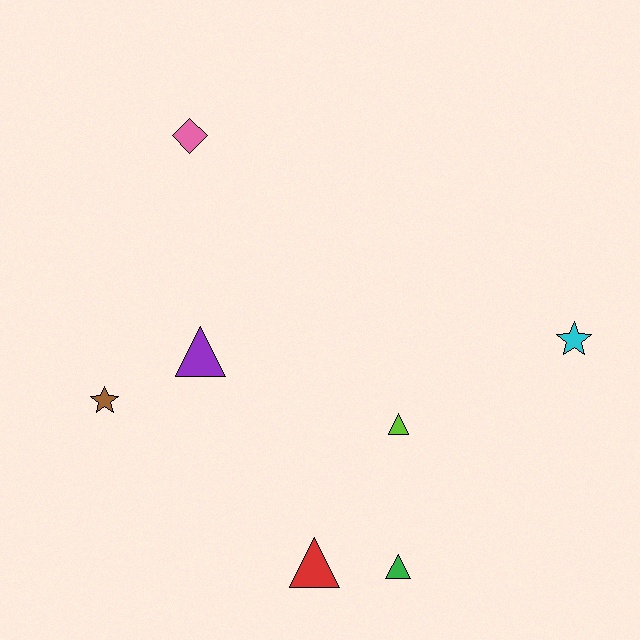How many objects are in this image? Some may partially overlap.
There are 7 objects.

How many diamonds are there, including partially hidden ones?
There is 1 diamond.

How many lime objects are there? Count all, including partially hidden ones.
There is 1 lime object.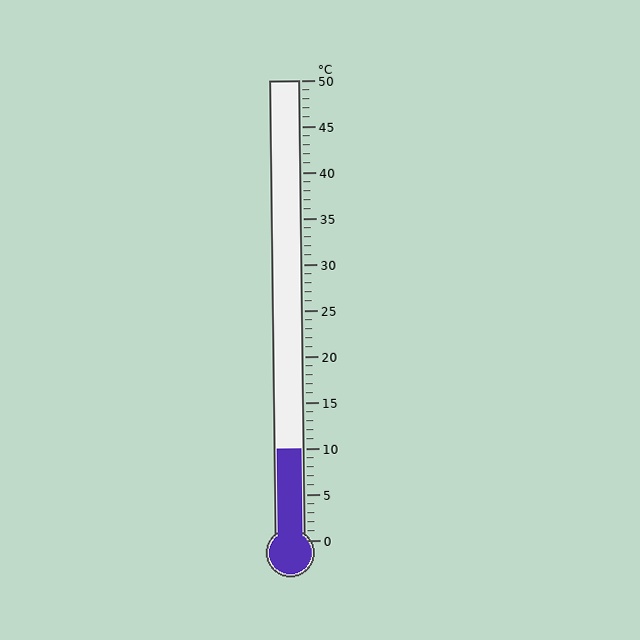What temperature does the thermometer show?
The thermometer shows approximately 10°C.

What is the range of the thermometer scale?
The thermometer scale ranges from 0°C to 50°C.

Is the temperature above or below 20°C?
The temperature is below 20°C.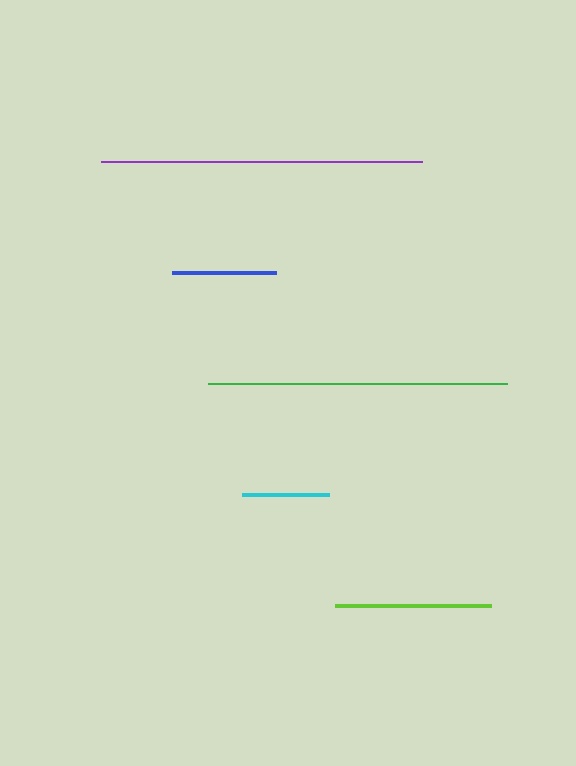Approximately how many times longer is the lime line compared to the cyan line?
The lime line is approximately 1.8 times the length of the cyan line.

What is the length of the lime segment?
The lime segment is approximately 156 pixels long.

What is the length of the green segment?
The green segment is approximately 300 pixels long.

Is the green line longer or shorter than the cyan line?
The green line is longer than the cyan line.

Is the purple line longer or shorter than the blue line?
The purple line is longer than the blue line.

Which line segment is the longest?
The purple line is the longest at approximately 321 pixels.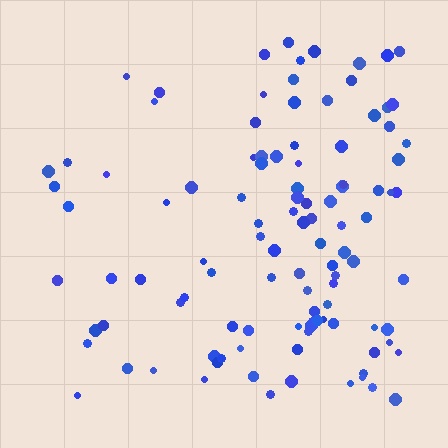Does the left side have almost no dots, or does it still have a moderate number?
Still a moderate number, just noticeably fewer than the right.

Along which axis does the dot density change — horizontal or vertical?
Horizontal.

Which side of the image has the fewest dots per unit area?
The left.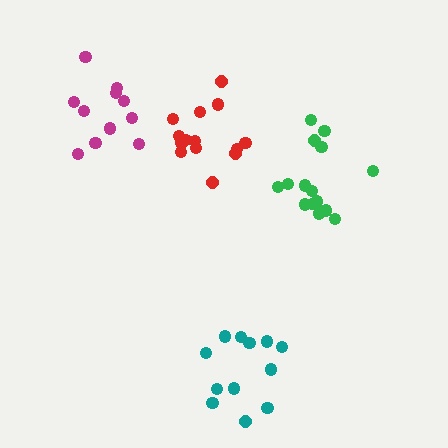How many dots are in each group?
Group 1: 14 dots, Group 2: 15 dots, Group 3: 12 dots, Group 4: 11 dots (52 total).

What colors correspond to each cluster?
The clusters are colored: red, green, teal, magenta.